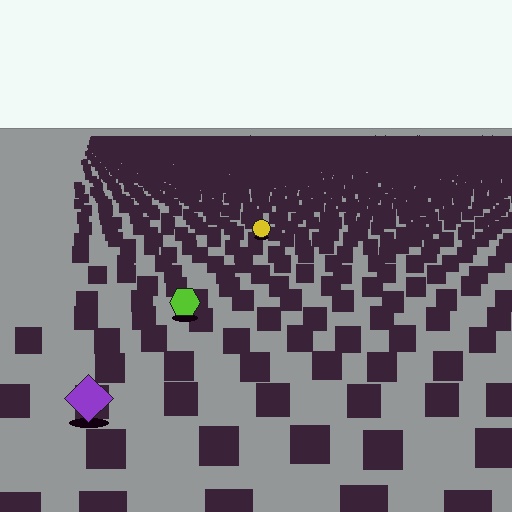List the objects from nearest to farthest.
From nearest to farthest: the purple diamond, the lime hexagon, the yellow circle.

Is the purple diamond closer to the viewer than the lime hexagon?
Yes. The purple diamond is closer — you can tell from the texture gradient: the ground texture is coarser near it.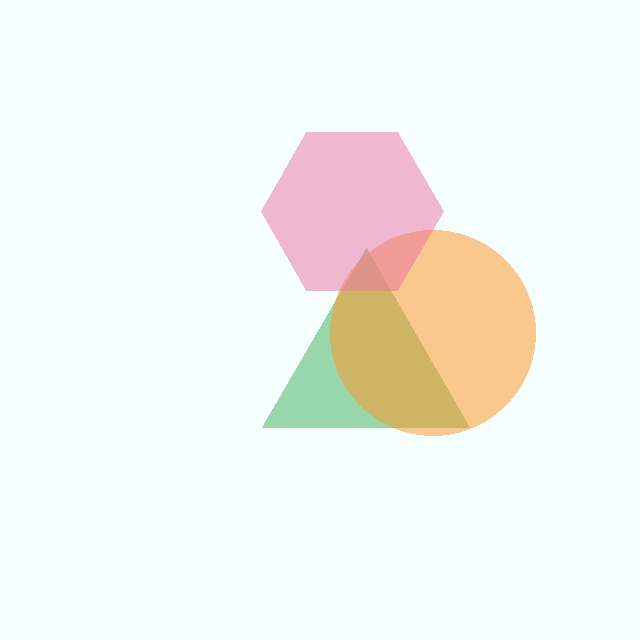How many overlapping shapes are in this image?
There are 3 overlapping shapes in the image.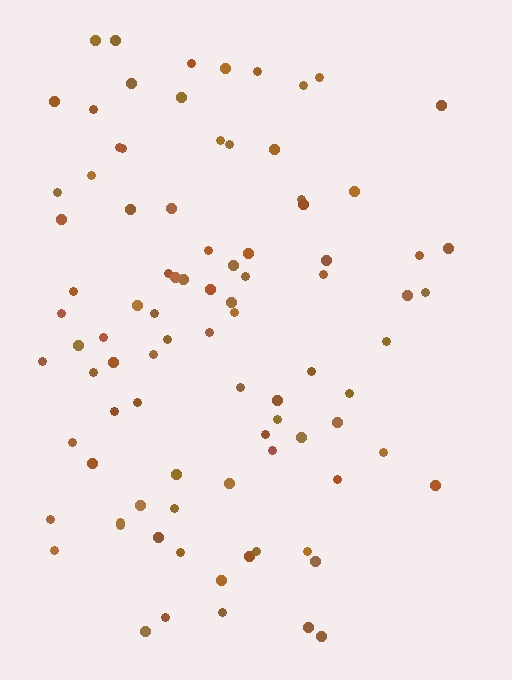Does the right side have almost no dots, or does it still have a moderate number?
Still a moderate number, just noticeably fewer than the left.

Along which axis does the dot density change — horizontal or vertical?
Horizontal.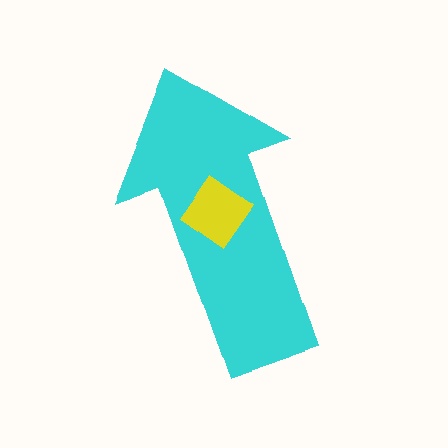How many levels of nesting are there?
2.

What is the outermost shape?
The cyan arrow.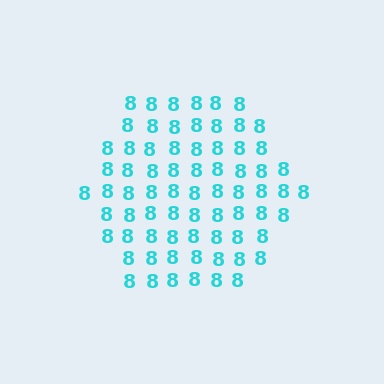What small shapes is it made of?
It is made of small digit 8's.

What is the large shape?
The large shape is a hexagon.